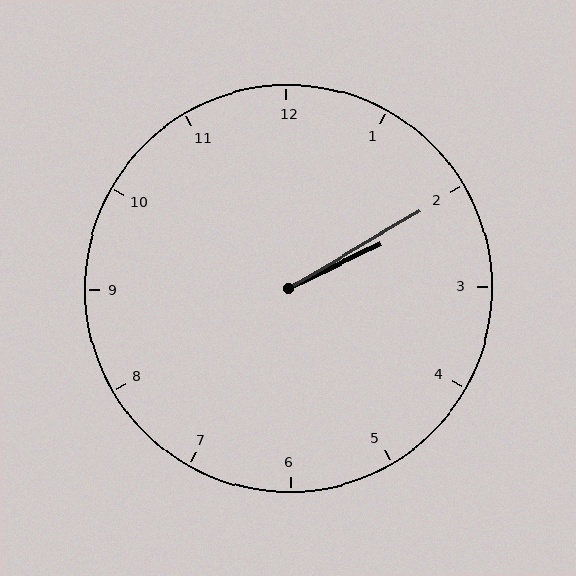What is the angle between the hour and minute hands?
Approximately 5 degrees.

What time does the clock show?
2:10.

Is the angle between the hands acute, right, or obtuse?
It is acute.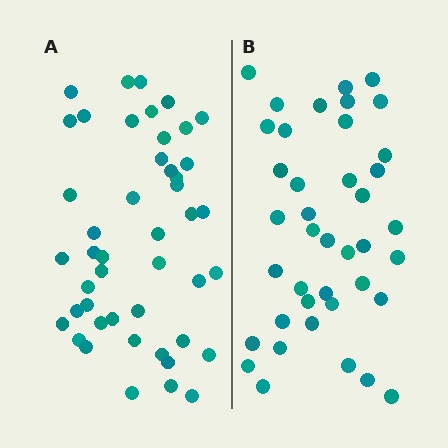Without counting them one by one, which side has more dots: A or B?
Region A (the left region) has more dots.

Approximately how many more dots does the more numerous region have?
Region A has about 6 more dots than region B.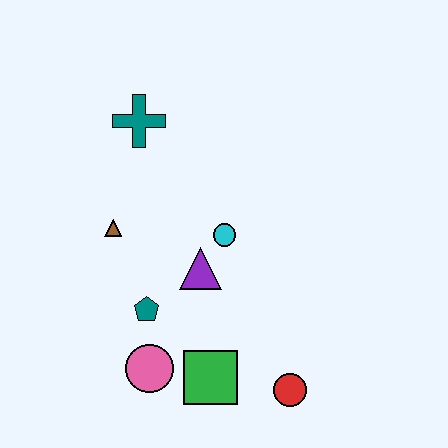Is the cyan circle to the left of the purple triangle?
No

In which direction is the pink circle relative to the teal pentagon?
The pink circle is below the teal pentagon.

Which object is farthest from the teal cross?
The red circle is farthest from the teal cross.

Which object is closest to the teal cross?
The brown triangle is closest to the teal cross.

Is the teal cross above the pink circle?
Yes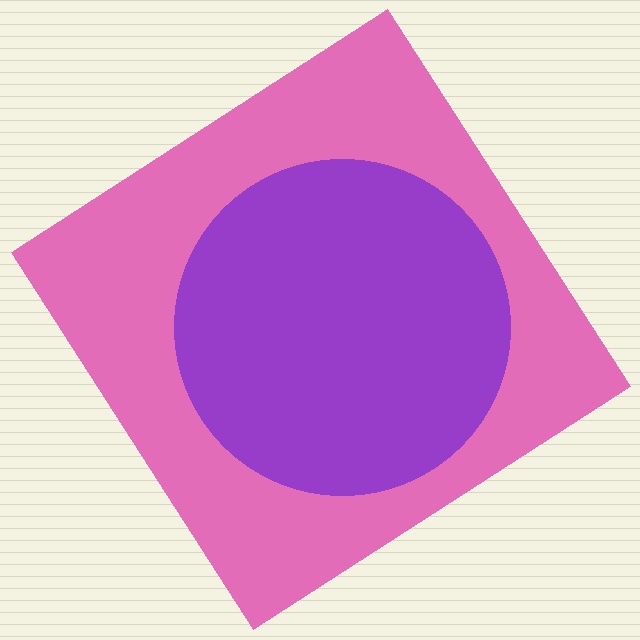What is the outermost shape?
The pink diamond.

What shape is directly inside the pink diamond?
The purple circle.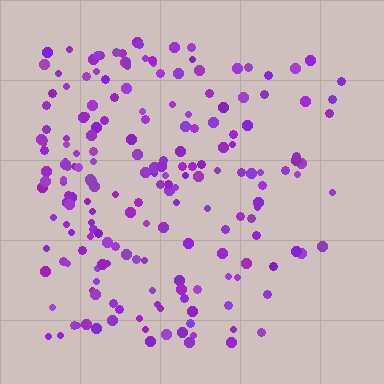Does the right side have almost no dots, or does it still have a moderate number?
Still a moderate number, just noticeably fewer than the left.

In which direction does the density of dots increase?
From right to left, with the left side densest.